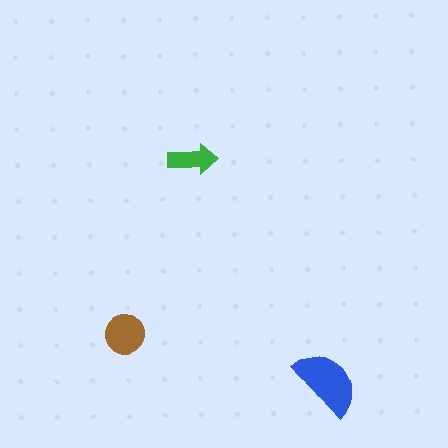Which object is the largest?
The blue semicircle.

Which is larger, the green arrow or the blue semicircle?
The blue semicircle.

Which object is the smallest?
The green arrow.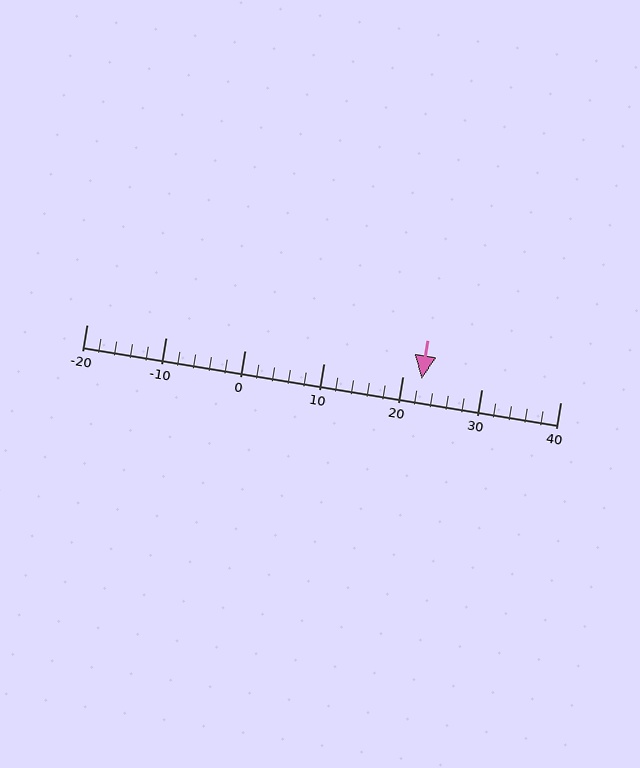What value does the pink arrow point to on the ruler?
The pink arrow points to approximately 22.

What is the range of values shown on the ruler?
The ruler shows values from -20 to 40.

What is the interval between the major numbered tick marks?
The major tick marks are spaced 10 units apart.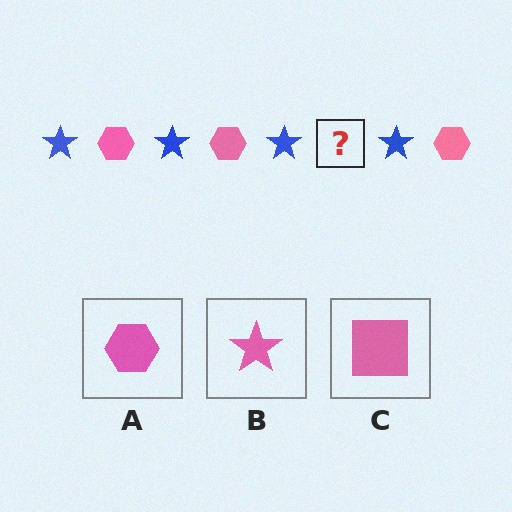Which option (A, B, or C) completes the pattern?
A.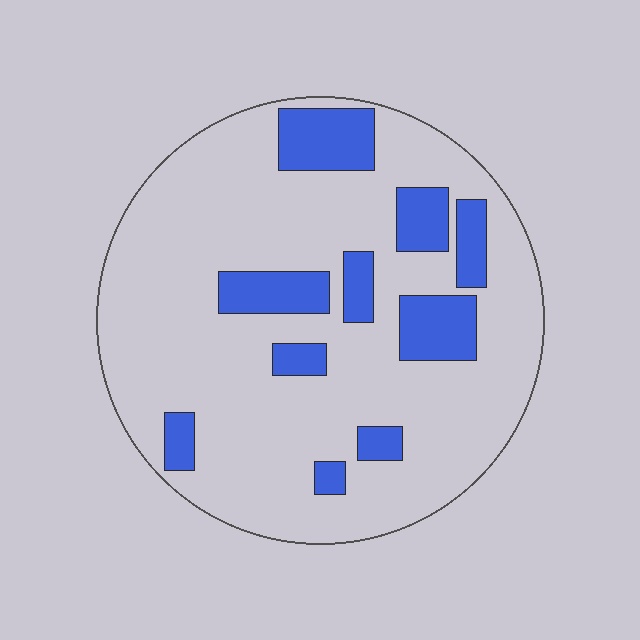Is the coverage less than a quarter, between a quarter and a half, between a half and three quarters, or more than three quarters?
Less than a quarter.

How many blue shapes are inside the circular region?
10.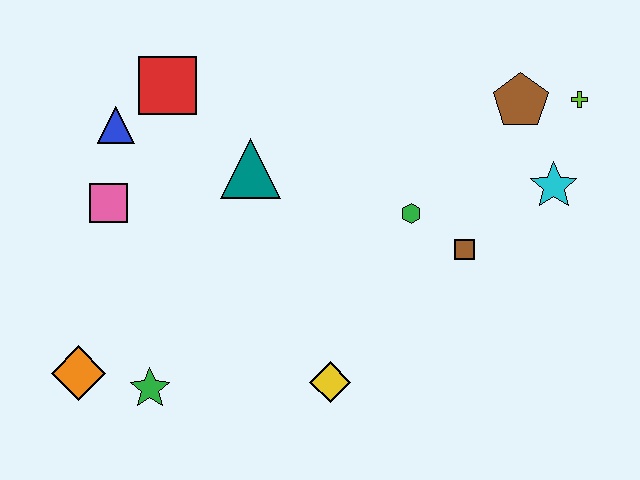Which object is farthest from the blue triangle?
The lime cross is farthest from the blue triangle.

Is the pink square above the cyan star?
No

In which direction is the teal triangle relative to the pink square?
The teal triangle is to the right of the pink square.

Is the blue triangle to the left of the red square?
Yes